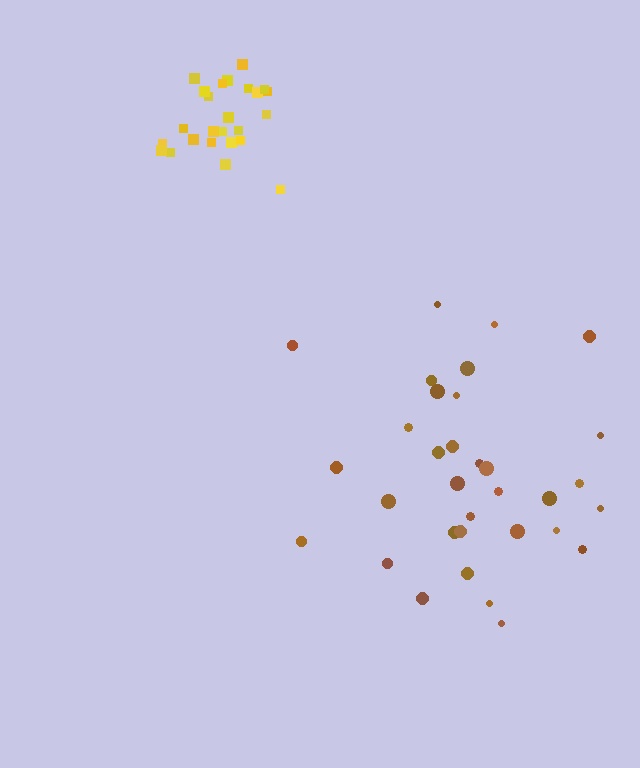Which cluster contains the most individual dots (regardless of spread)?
Brown (33).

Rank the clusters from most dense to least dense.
yellow, brown.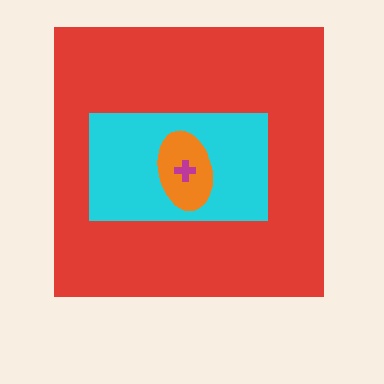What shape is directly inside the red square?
The cyan rectangle.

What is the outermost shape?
The red square.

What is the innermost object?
The magenta cross.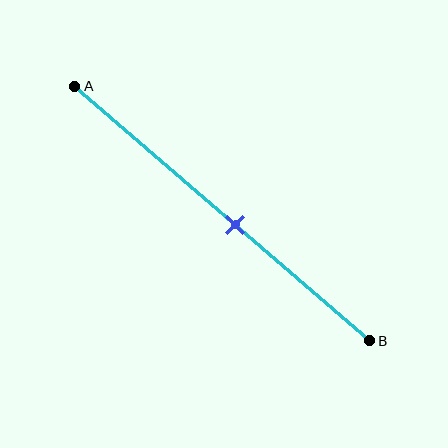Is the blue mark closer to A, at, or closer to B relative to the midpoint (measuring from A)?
The blue mark is closer to point B than the midpoint of segment AB.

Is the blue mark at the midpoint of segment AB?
No, the mark is at about 55% from A, not at the 50% midpoint.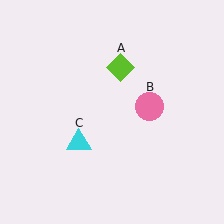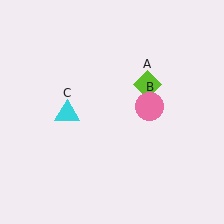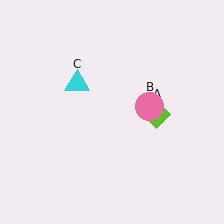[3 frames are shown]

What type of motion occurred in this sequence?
The lime diamond (object A), cyan triangle (object C) rotated clockwise around the center of the scene.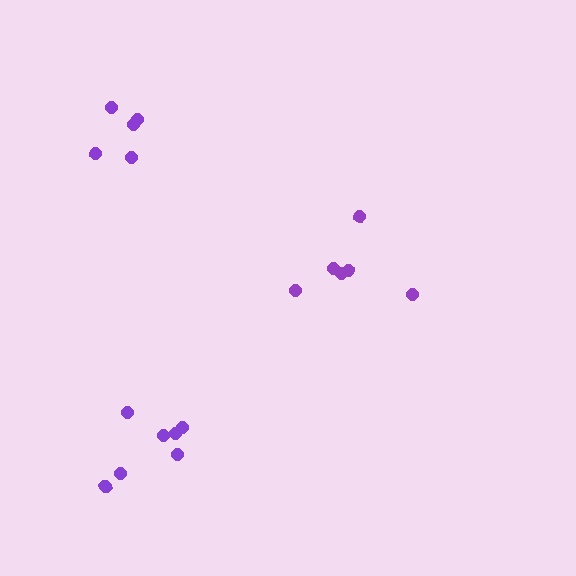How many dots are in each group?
Group 1: 6 dots, Group 2: 5 dots, Group 3: 7 dots (18 total).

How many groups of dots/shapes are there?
There are 3 groups.